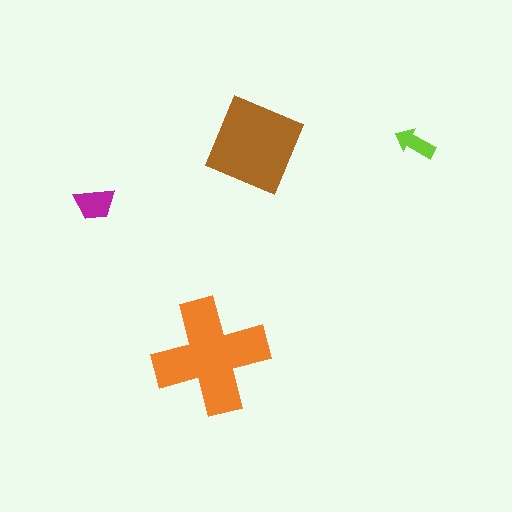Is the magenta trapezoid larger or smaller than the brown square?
Smaller.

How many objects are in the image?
There are 4 objects in the image.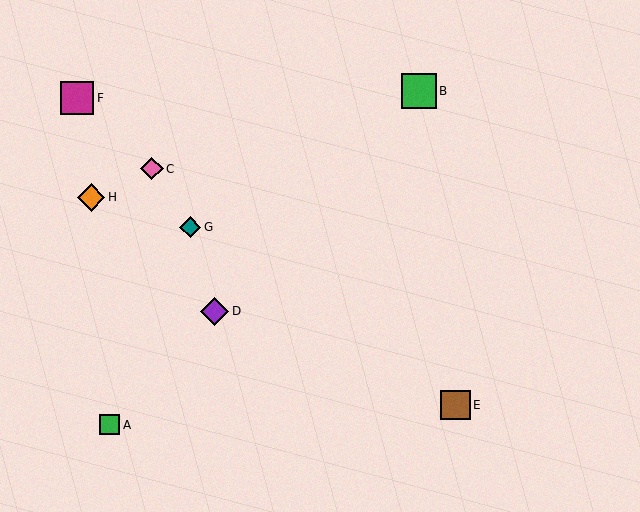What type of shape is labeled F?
Shape F is a magenta square.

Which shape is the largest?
The green square (labeled B) is the largest.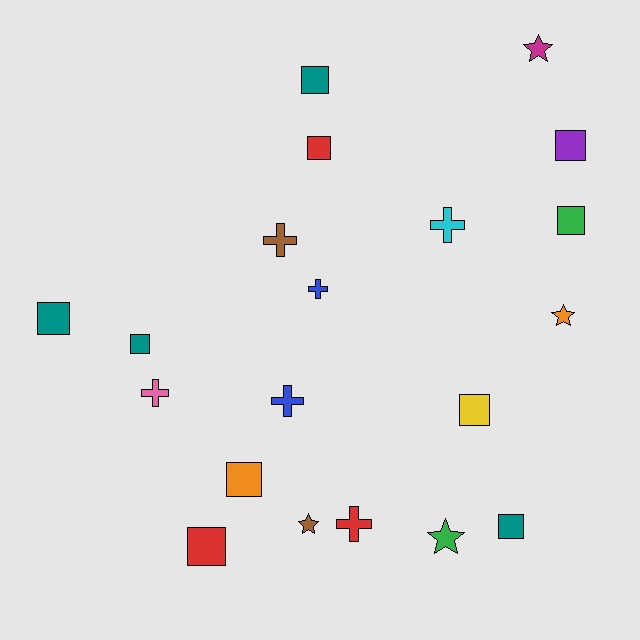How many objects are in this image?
There are 20 objects.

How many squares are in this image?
There are 10 squares.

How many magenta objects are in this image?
There is 1 magenta object.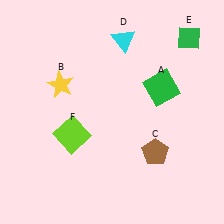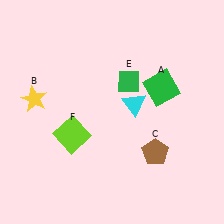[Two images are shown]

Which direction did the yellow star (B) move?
The yellow star (B) moved left.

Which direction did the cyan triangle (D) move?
The cyan triangle (D) moved down.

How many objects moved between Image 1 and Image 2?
3 objects moved between the two images.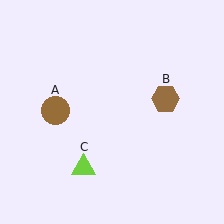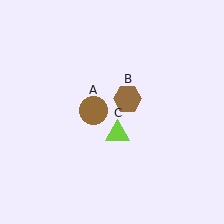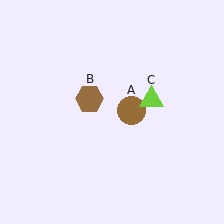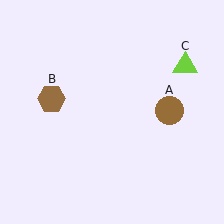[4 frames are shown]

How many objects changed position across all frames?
3 objects changed position: brown circle (object A), brown hexagon (object B), lime triangle (object C).